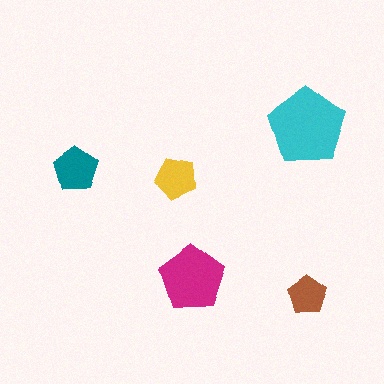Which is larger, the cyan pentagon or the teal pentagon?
The cyan one.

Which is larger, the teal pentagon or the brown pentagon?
The teal one.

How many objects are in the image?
There are 5 objects in the image.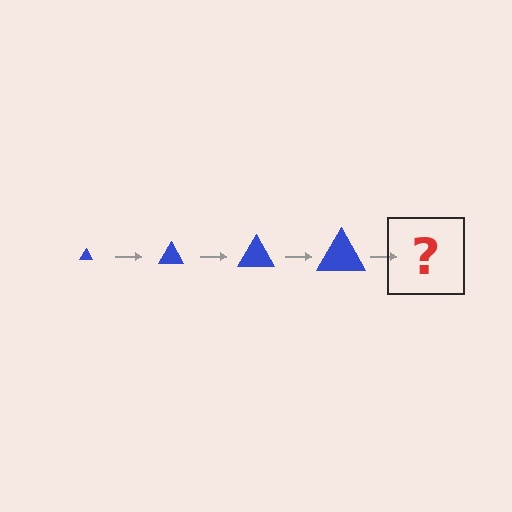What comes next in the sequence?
The next element should be a blue triangle, larger than the previous one.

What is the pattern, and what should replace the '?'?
The pattern is that the triangle gets progressively larger each step. The '?' should be a blue triangle, larger than the previous one.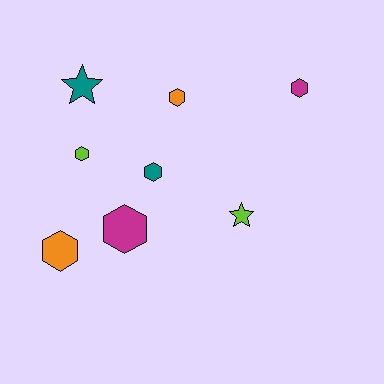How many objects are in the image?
There are 8 objects.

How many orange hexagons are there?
There are 2 orange hexagons.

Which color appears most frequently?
Magenta, with 2 objects.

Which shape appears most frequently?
Hexagon, with 6 objects.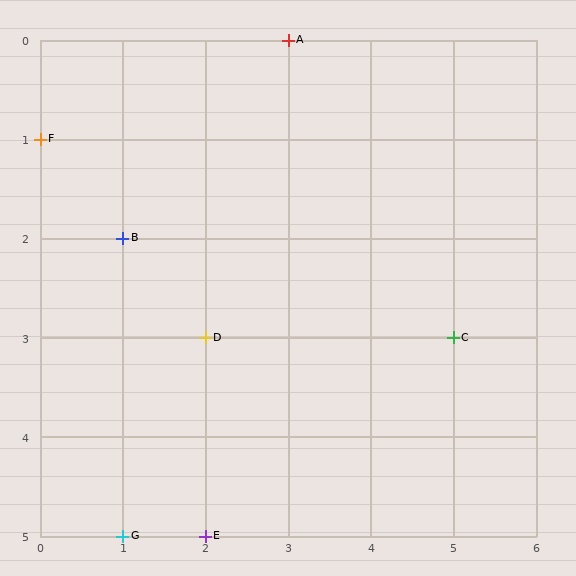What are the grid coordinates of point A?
Point A is at grid coordinates (3, 0).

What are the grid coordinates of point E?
Point E is at grid coordinates (2, 5).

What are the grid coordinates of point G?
Point G is at grid coordinates (1, 5).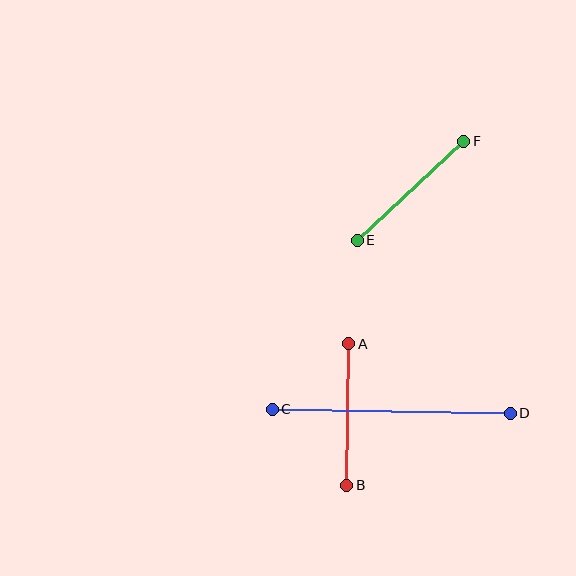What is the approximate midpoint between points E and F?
The midpoint is at approximately (411, 191) pixels.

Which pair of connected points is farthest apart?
Points C and D are farthest apart.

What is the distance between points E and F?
The distance is approximately 145 pixels.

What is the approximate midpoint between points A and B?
The midpoint is at approximately (348, 415) pixels.